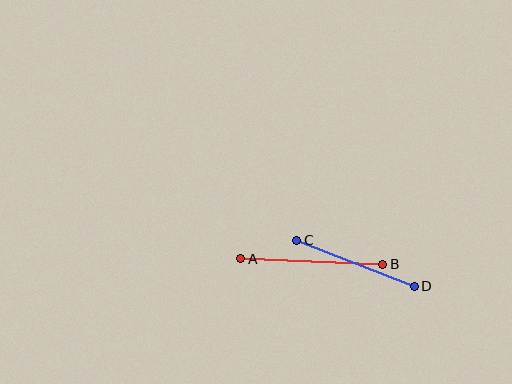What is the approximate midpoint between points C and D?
The midpoint is at approximately (356, 263) pixels.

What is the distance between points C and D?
The distance is approximately 126 pixels.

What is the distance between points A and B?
The distance is approximately 142 pixels.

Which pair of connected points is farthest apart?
Points A and B are farthest apart.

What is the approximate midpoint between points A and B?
The midpoint is at approximately (312, 262) pixels.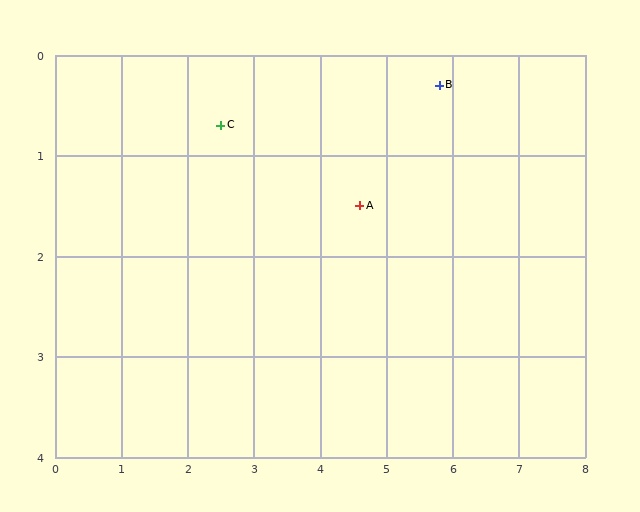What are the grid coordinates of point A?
Point A is at approximately (4.6, 1.5).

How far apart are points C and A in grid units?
Points C and A are about 2.2 grid units apart.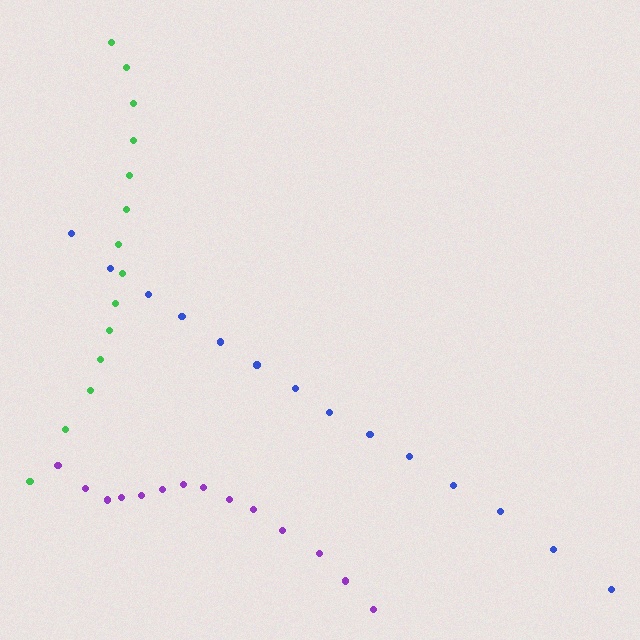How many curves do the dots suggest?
There are 3 distinct paths.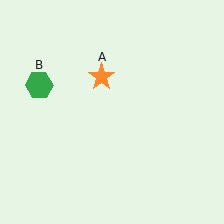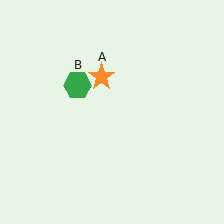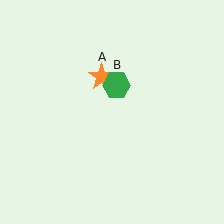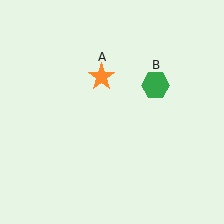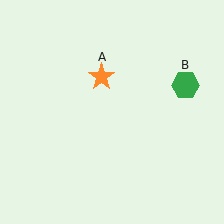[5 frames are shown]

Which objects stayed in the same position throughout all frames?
Orange star (object A) remained stationary.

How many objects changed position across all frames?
1 object changed position: green hexagon (object B).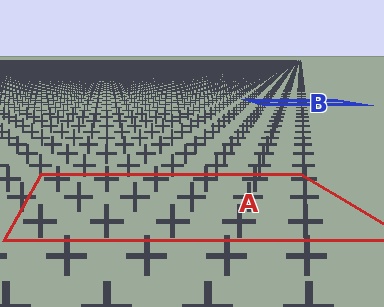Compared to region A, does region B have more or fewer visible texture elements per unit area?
Region B has more texture elements per unit area — they are packed more densely because it is farther away.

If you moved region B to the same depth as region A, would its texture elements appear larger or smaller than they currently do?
They would appear larger. At a closer depth, the same texture elements are projected at a bigger on-screen size.